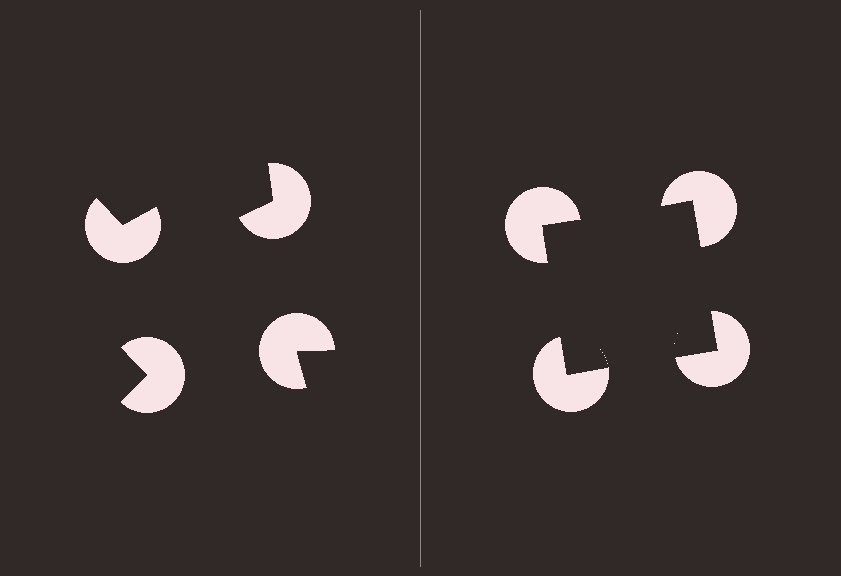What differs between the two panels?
The pac-man discs are positioned identically on both sides; only the wedge orientations differ. On the right they align to a square; on the left they are misaligned.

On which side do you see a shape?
An illusory square appears on the right side. On the left side the wedge cuts are rotated, so no coherent shape forms.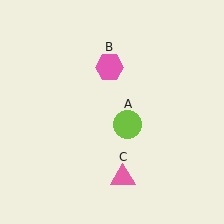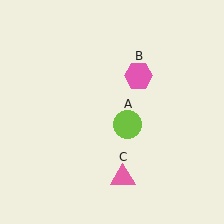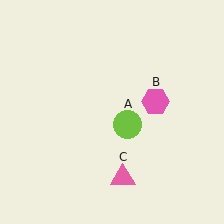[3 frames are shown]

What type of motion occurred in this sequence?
The pink hexagon (object B) rotated clockwise around the center of the scene.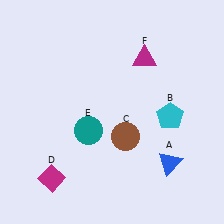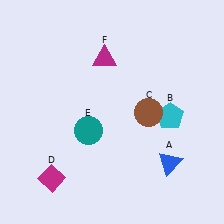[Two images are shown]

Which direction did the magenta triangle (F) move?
The magenta triangle (F) moved left.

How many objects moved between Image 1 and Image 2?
2 objects moved between the two images.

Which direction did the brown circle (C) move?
The brown circle (C) moved up.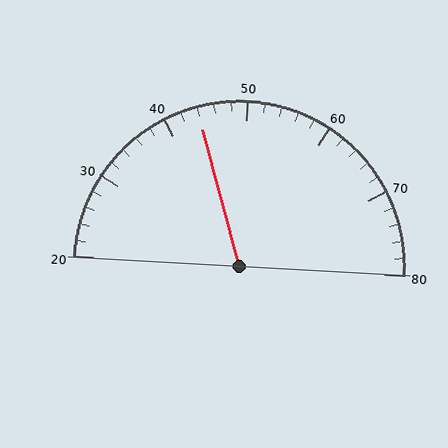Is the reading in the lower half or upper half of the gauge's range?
The reading is in the lower half of the range (20 to 80).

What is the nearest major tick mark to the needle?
The nearest major tick mark is 40.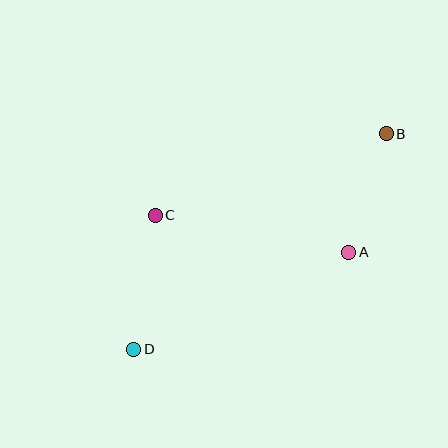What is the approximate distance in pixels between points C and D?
The distance between C and D is approximately 135 pixels.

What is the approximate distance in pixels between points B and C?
The distance between B and C is approximately 245 pixels.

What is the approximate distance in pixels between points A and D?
The distance between A and D is approximately 236 pixels.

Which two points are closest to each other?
Points A and B are closest to each other.